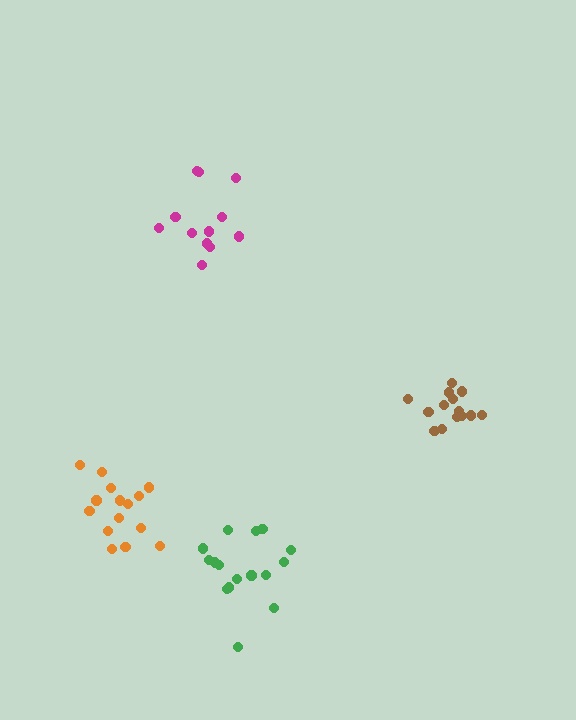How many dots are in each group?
Group 1: 15 dots, Group 2: 14 dots, Group 3: 16 dots, Group 4: 12 dots (57 total).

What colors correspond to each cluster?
The clusters are colored: orange, brown, green, magenta.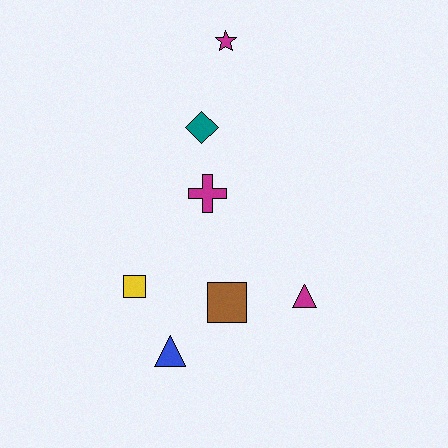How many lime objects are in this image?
There are no lime objects.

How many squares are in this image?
There are 2 squares.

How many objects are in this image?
There are 7 objects.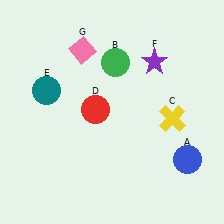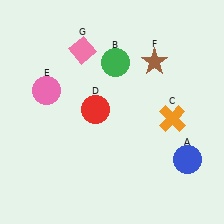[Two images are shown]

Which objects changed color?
C changed from yellow to orange. E changed from teal to pink. F changed from purple to brown.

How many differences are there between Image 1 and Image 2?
There are 3 differences between the two images.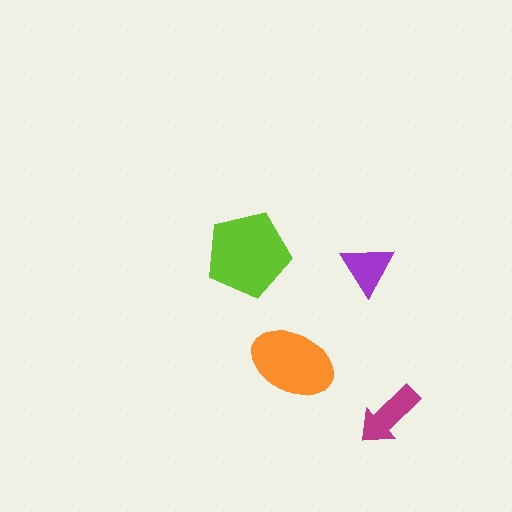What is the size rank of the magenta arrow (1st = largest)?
3rd.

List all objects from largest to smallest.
The lime pentagon, the orange ellipse, the magenta arrow, the purple triangle.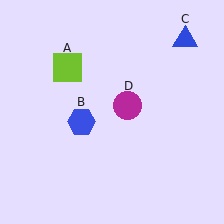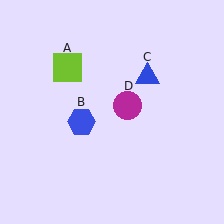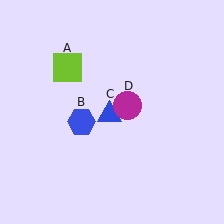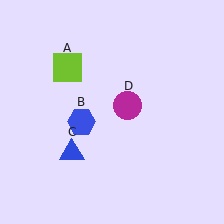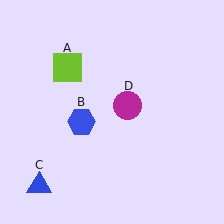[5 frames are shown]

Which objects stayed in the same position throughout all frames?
Lime square (object A) and blue hexagon (object B) and magenta circle (object D) remained stationary.